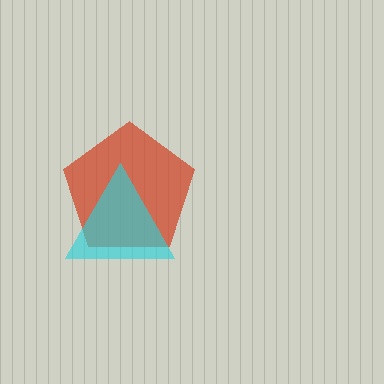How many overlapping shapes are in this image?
There are 2 overlapping shapes in the image.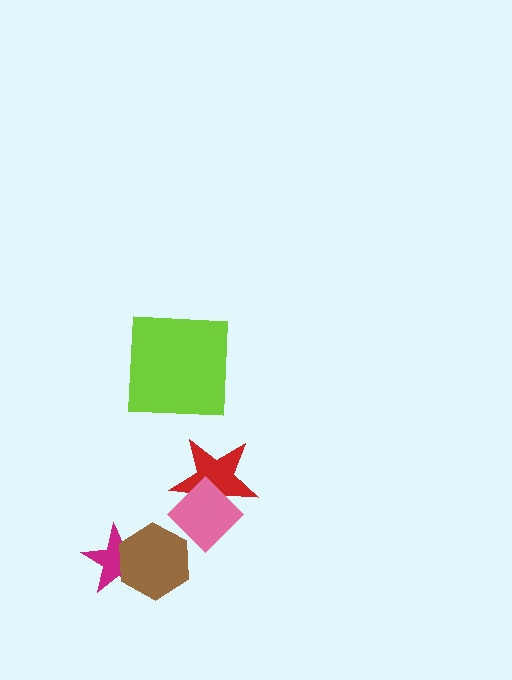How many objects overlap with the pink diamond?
1 object overlaps with the pink diamond.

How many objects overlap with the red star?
1 object overlaps with the red star.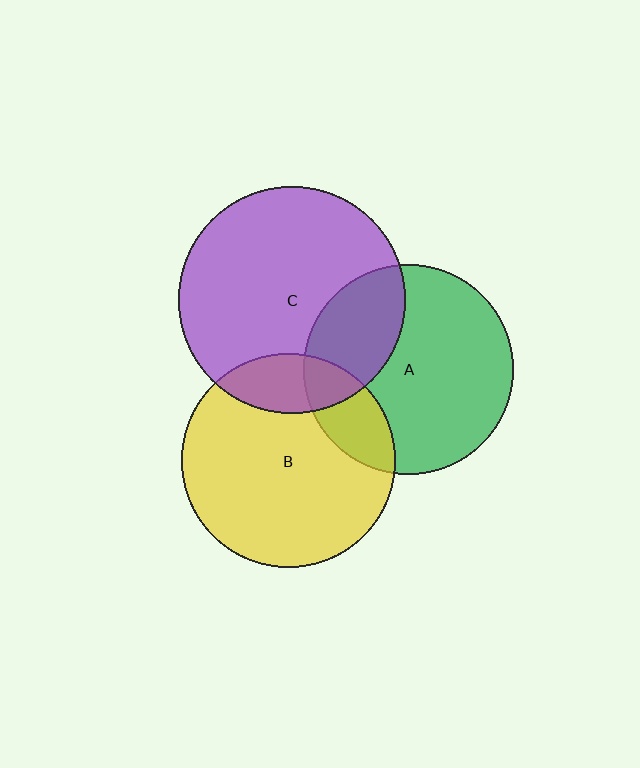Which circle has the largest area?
Circle C (purple).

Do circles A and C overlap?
Yes.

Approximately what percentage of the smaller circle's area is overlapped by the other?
Approximately 30%.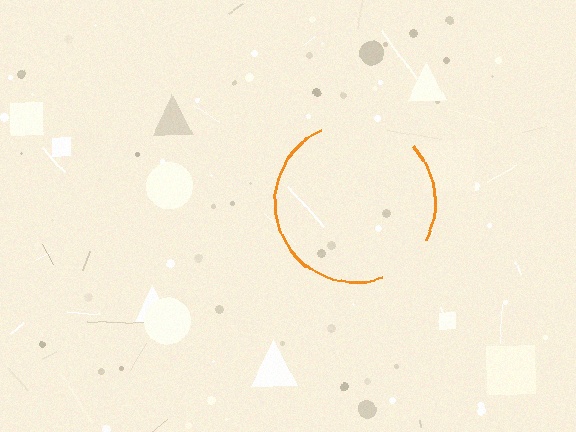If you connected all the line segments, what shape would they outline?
They would outline a circle.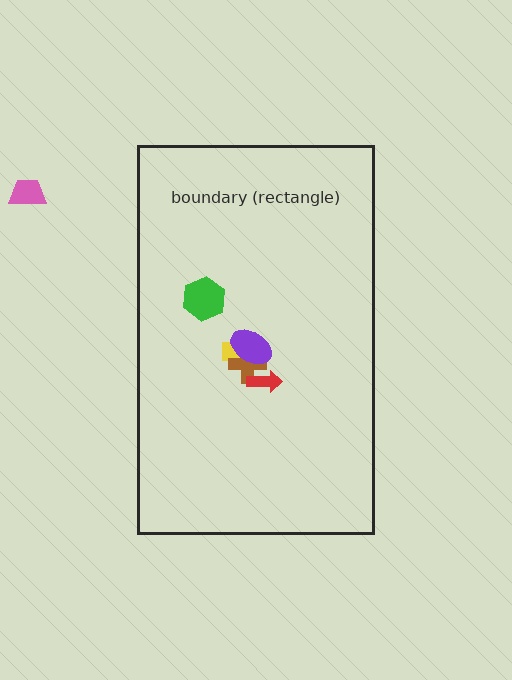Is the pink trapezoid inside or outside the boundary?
Outside.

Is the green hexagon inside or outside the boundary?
Inside.